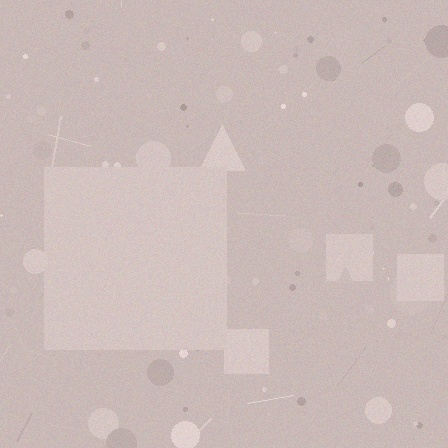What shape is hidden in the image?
A square is hidden in the image.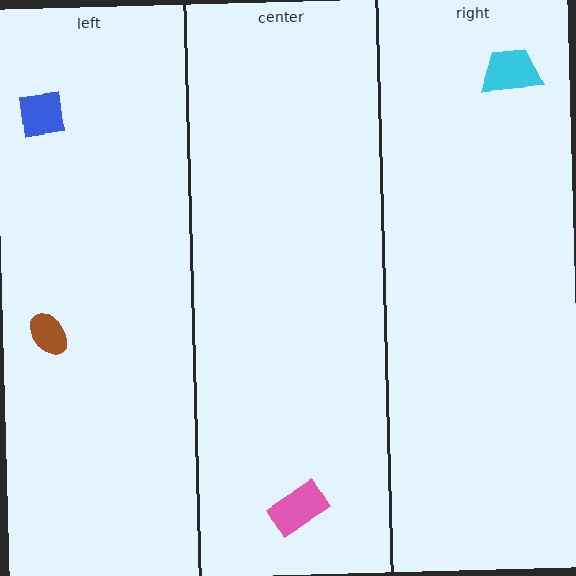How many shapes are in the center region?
1.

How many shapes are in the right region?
1.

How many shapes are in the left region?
2.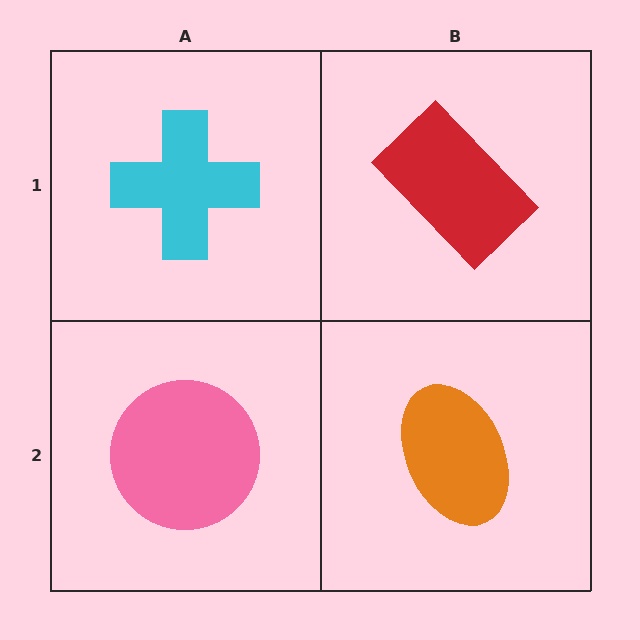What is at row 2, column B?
An orange ellipse.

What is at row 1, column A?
A cyan cross.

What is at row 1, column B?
A red rectangle.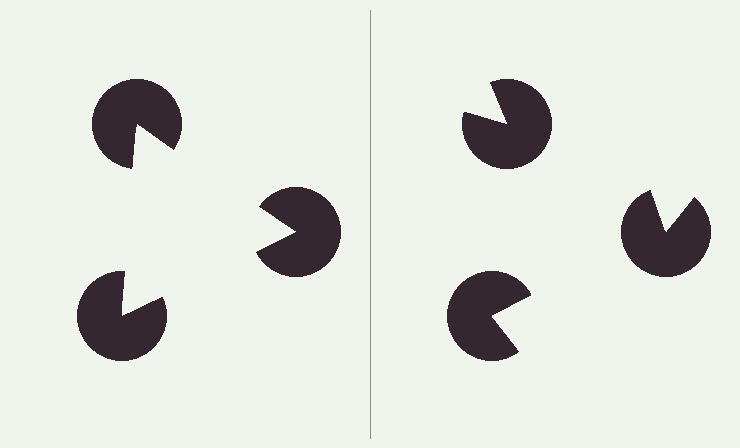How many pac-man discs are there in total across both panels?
6 — 3 on each side.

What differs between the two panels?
The pac-man discs are positioned identically on both sides; only the wedge orientations differ. On the left they align to a triangle; on the right they are misaligned.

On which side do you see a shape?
An illusory triangle appears on the left side. On the right side the wedge cuts are rotated, so no coherent shape forms.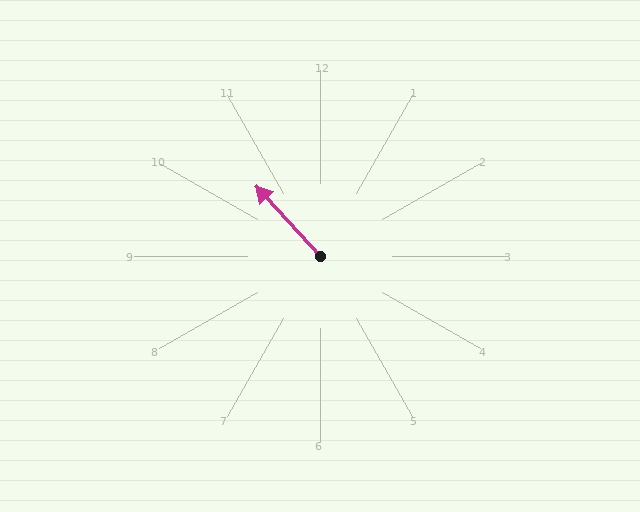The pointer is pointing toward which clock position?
Roughly 11 o'clock.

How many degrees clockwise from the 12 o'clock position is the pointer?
Approximately 317 degrees.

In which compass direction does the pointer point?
Northwest.